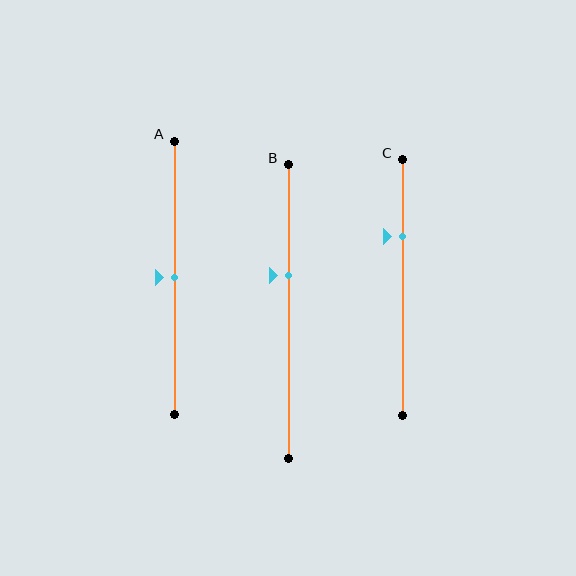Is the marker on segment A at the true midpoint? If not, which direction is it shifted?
Yes, the marker on segment A is at the true midpoint.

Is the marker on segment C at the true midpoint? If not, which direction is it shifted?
No, the marker on segment C is shifted upward by about 20% of the segment length.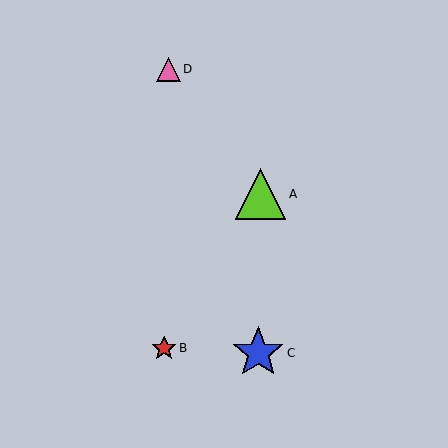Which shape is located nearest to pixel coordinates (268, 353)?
The blue star (labeled C) at (258, 353) is nearest to that location.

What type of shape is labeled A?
Shape A is a lime triangle.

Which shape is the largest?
The blue star (labeled C) is the largest.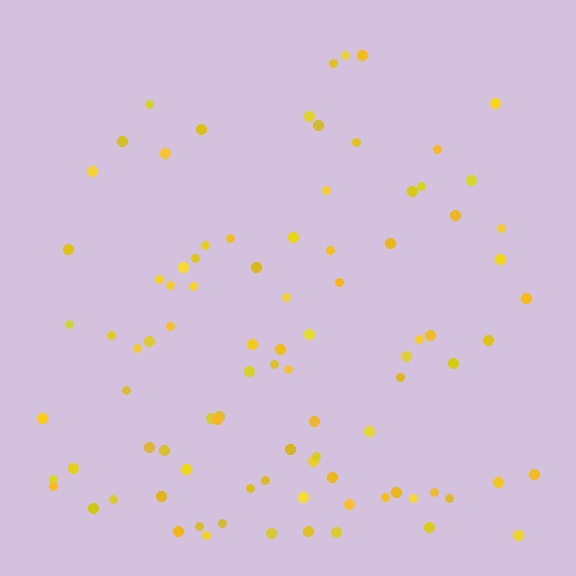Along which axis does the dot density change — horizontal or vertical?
Vertical.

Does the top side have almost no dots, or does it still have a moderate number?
Still a moderate number, just noticeably fewer than the bottom.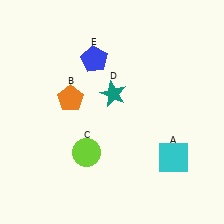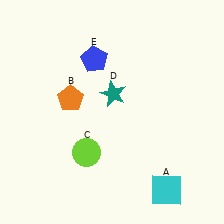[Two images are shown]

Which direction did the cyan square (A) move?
The cyan square (A) moved down.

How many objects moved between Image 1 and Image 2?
1 object moved between the two images.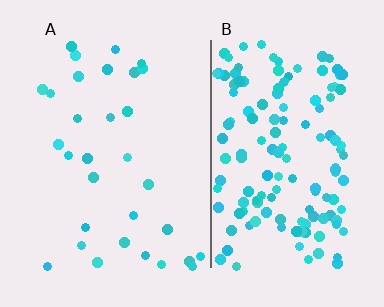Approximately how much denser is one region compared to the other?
Approximately 4.7× — region B over region A.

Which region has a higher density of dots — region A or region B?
B (the right).